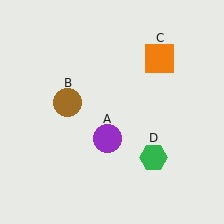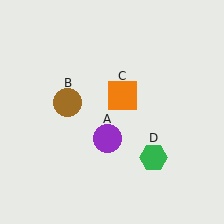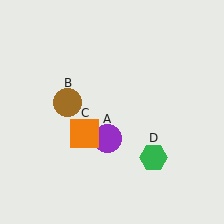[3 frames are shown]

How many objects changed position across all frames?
1 object changed position: orange square (object C).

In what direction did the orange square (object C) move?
The orange square (object C) moved down and to the left.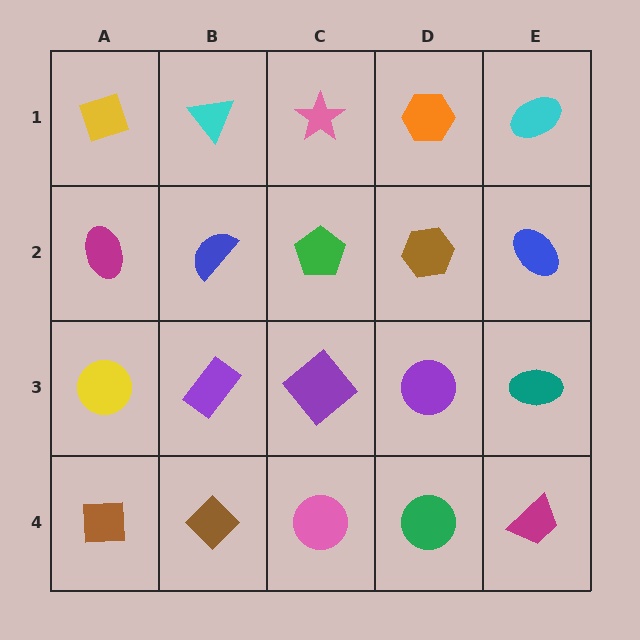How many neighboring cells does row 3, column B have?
4.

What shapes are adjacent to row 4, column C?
A purple diamond (row 3, column C), a brown diamond (row 4, column B), a green circle (row 4, column D).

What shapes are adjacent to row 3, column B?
A blue semicircle (row 2, column B), a brown diamond (row 4, column B), a yellow circle (row 3, column A), a purple diamond (row 3, column C).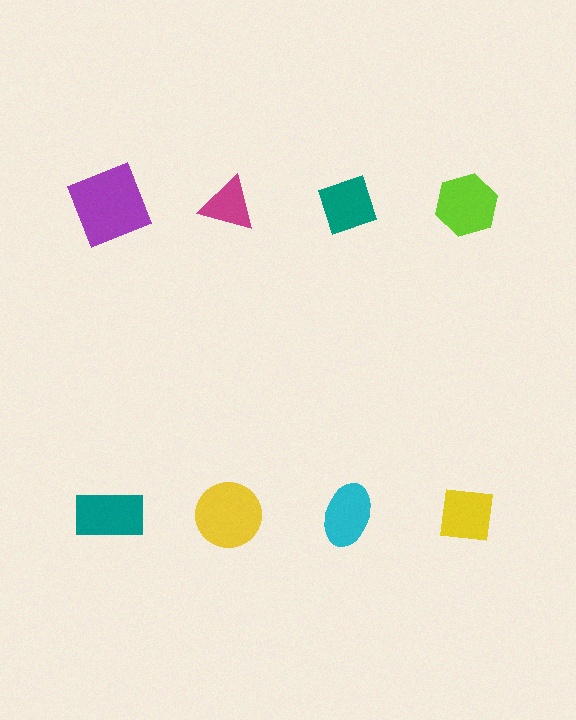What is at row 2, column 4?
A yellow square.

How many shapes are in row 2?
4 shapes.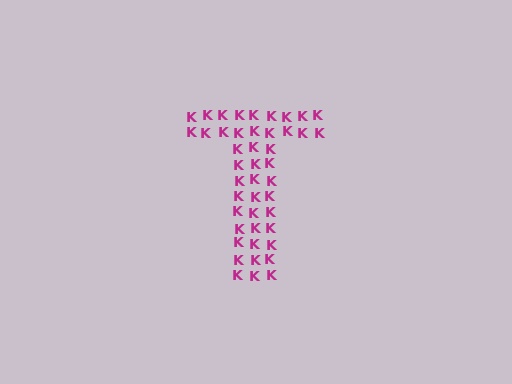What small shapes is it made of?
It is made of small letter K's.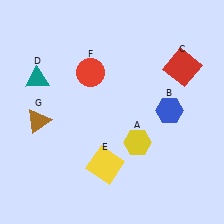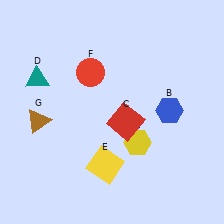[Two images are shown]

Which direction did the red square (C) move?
The red square (C) moved left.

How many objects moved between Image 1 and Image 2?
1 object moved between the two images.